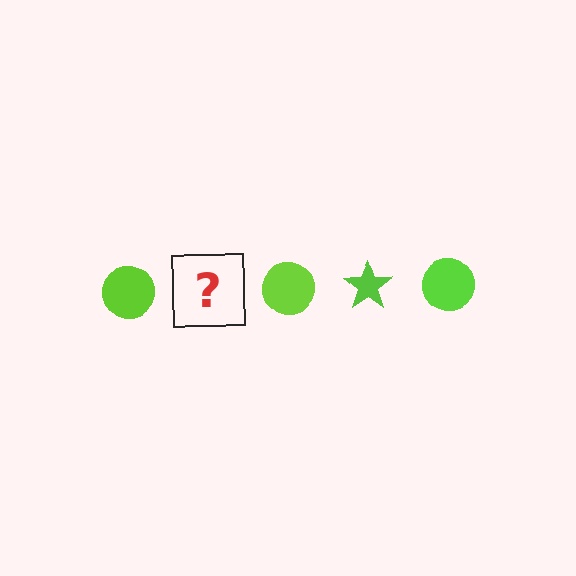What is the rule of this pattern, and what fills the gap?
The rule is that the pattern cycles through circle, star shapes in lime. The gap should be filled with a lime star.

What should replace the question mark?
The question mark should be replaced with a lime star.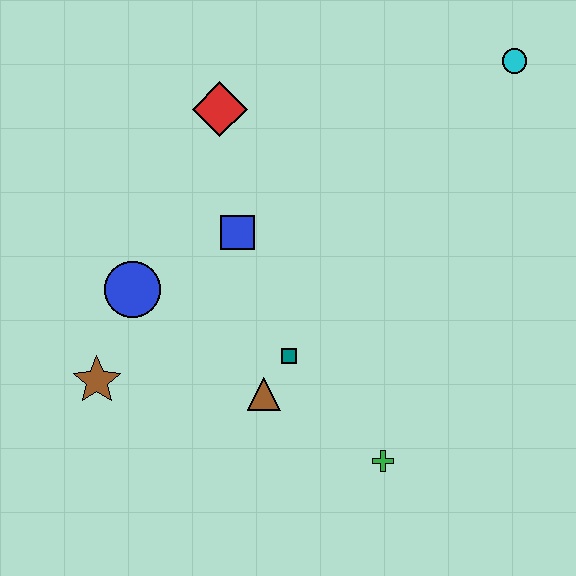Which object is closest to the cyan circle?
The red diamond is closest to the cyan circle.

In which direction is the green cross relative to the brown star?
The green cross is to the right of the brown star.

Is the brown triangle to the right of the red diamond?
Yes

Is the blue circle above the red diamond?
No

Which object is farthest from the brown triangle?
The cyan circle is farthest from the brown triangle.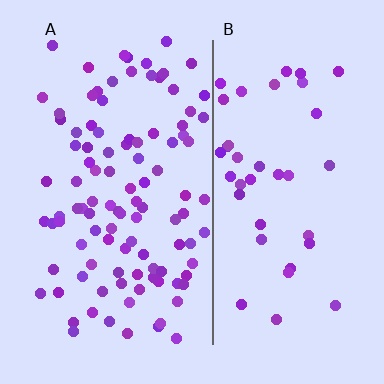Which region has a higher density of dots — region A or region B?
A (the left).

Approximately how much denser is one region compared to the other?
Approximately 2.5× — region A over region B.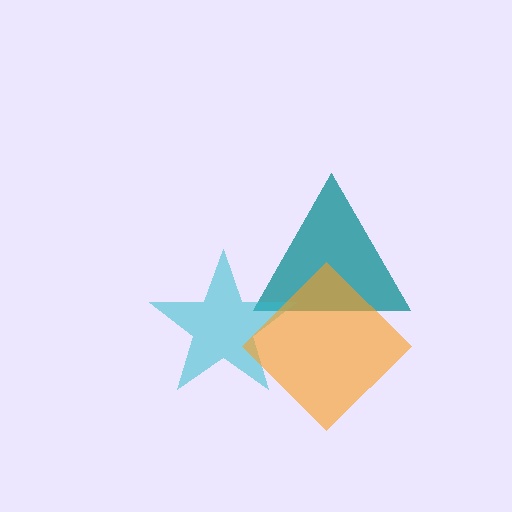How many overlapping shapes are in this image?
There are 3 overlapping shapes in the image.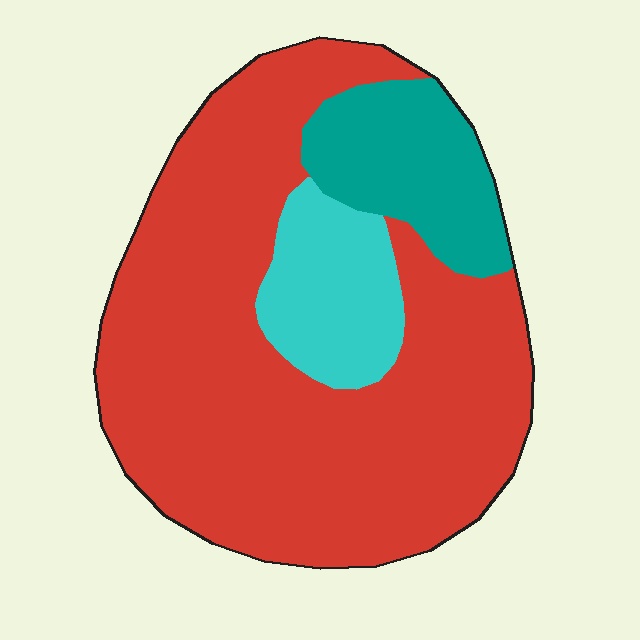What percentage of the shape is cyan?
Cyan covers roughly 15% of the shape.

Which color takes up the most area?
Red, at roughly 75%.